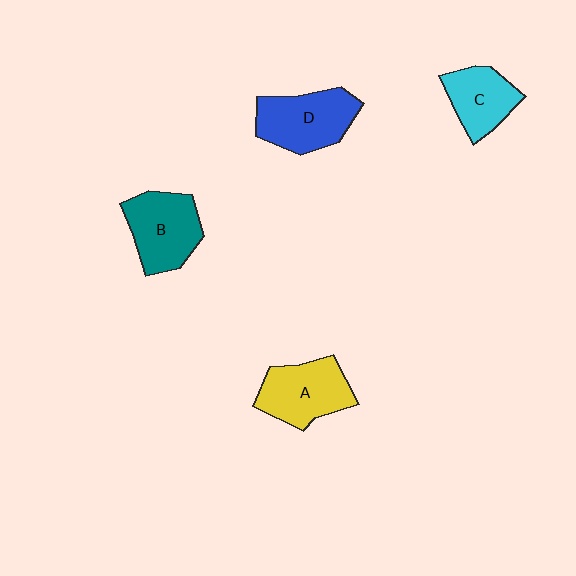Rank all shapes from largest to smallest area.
From largest to smallest: D (blue), B (teal), A (yellow), C (cyan).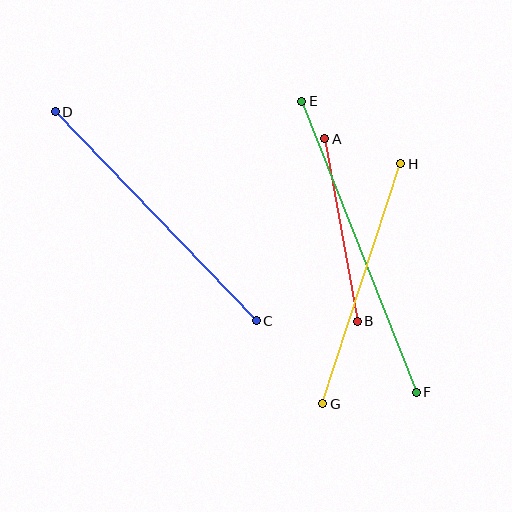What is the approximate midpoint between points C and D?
The midpoint is at approximately (156, 216) pixels.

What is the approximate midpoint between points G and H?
The midpoint is at approximately (362, 284) pixels.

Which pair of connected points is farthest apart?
Points E and F are farthest apart.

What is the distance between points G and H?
The distance is approximately 252 pixels.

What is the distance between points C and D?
The distance is approximately 290 pixels.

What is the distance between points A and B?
The distance is approximately 185 pixels.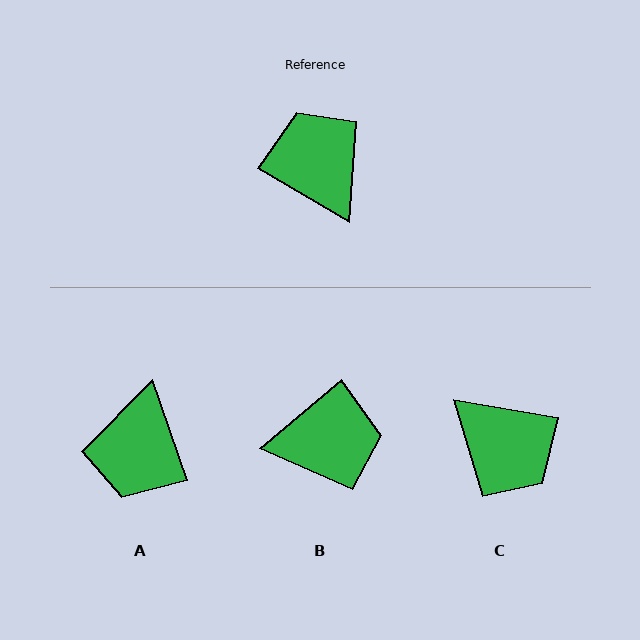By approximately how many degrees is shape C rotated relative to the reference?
Approximately 159 degrees clockwise.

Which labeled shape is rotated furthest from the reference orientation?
C, about 159 degrees away.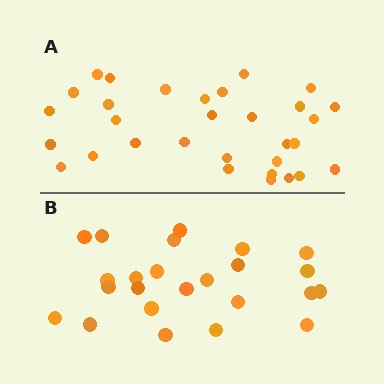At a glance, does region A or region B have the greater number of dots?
Region A (the top region) has more dots.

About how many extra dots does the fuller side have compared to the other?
Region A has roughly 8 or so more dots than region B.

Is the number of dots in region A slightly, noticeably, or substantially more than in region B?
Region A has noticeably more, but not dramatically so. The ratio is roughly 1.3 to 1.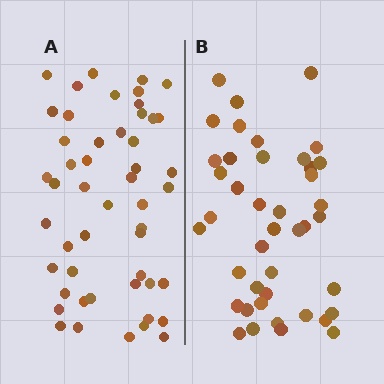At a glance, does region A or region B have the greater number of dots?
Region A (the left region) has more dots.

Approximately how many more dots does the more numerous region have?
Region A has roughly 8 or so more dots than region B.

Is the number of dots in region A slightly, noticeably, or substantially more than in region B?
Region A has only slightly more — the two regions are fairly close. The ratio is roughly 1.2 to 1.